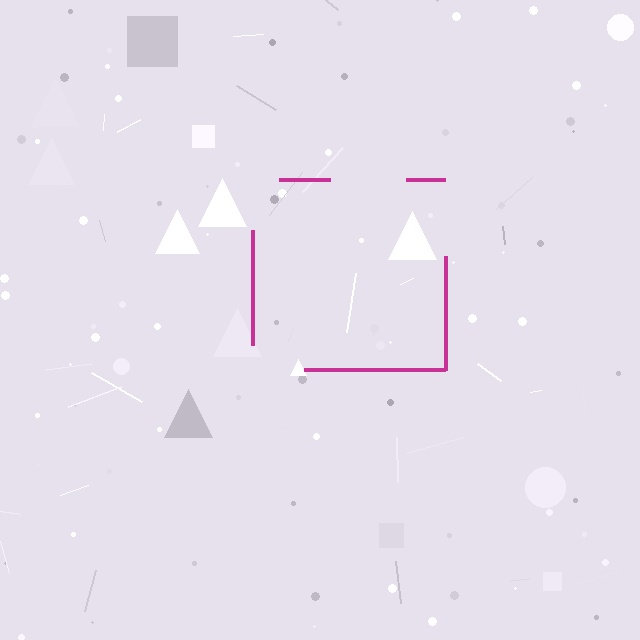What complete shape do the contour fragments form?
The contour fragments form a square.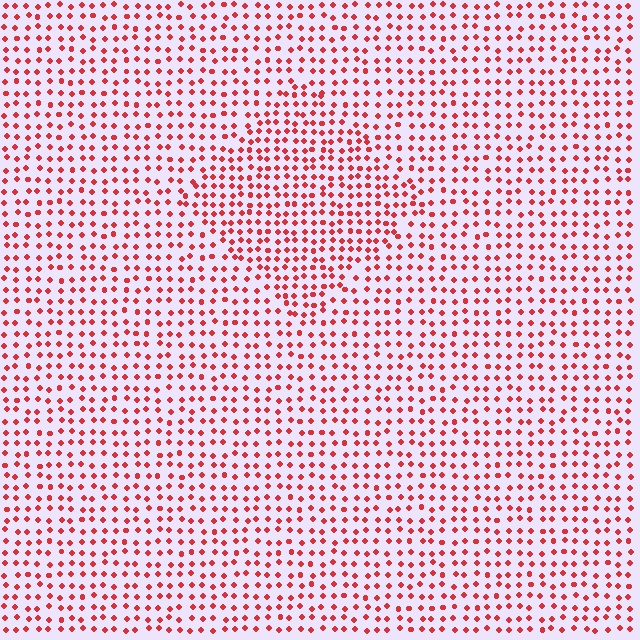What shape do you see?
I see a diamond.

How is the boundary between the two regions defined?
The boundary is defined by a change in element density (approximately 1.4x ratio). All elements are the same color, size, and shape.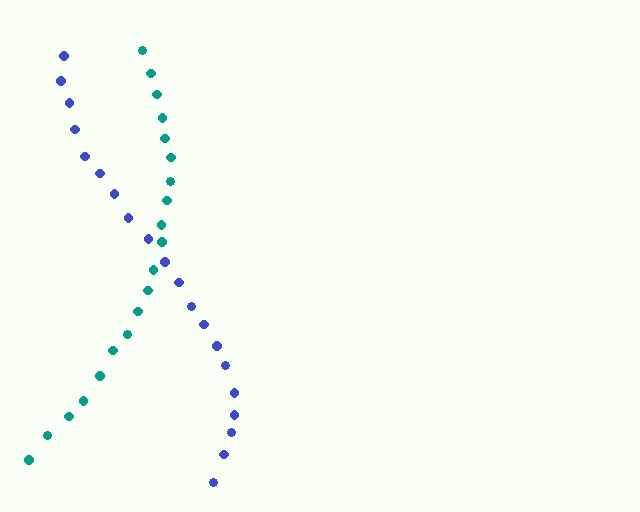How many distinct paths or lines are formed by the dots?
There are 2 distinct paths.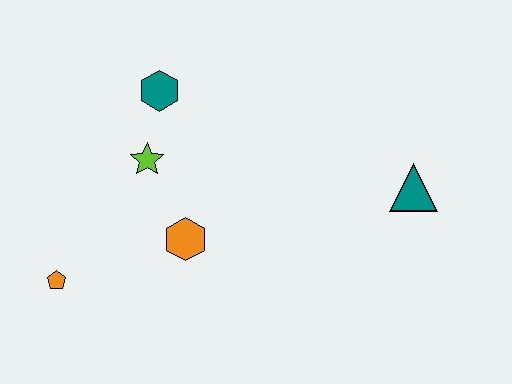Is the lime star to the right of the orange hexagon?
No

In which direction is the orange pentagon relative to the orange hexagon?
The orange pentagon is to the left of the orange hexagon.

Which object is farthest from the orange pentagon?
The teal triangle is farthest from the orange pentagon.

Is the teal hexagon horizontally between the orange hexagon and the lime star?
Yes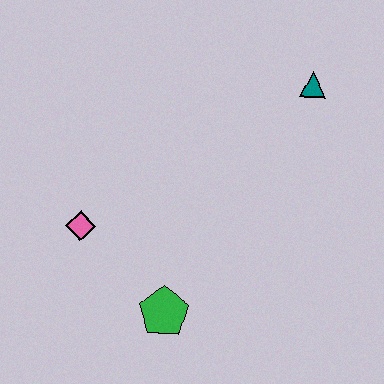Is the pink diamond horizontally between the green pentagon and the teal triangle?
No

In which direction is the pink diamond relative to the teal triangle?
The pink diamond is to the left of the teal triangle.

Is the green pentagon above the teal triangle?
No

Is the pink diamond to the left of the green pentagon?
Yes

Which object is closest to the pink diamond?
The green pentagon is closest to the pink diamond.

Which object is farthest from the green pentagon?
The teal triangle is farthest from the green pentagon.